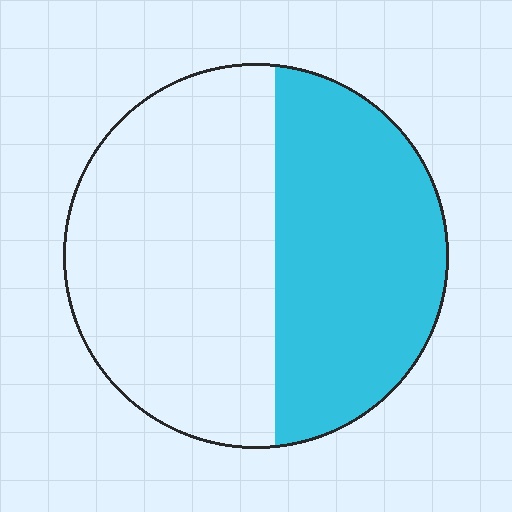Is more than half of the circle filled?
No.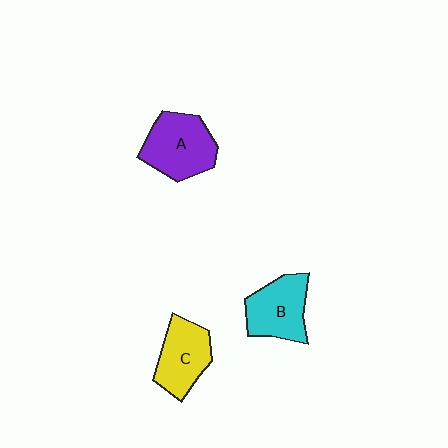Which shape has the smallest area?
Shape C (yellow).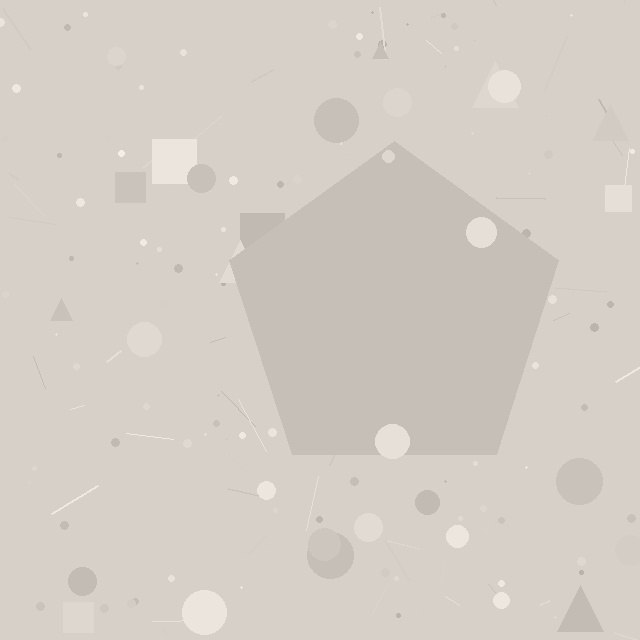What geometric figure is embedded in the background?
A pentagon is embedded in the background.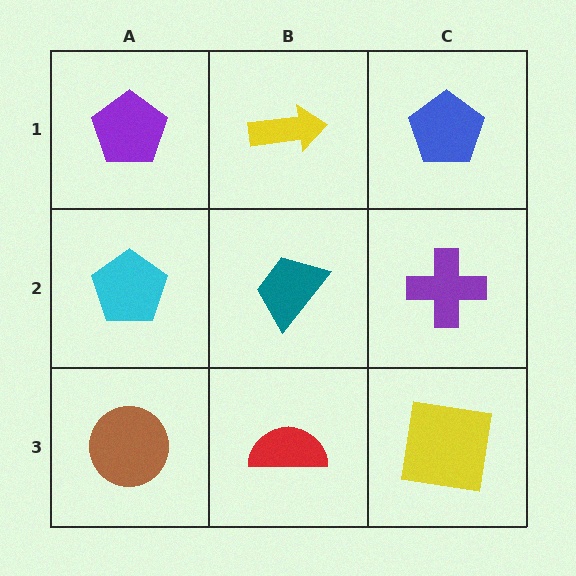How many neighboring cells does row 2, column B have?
4.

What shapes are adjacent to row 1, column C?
A purple cross (row 2, column C), a yellow arrow (row 1, column B).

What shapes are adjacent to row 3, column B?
A teal trapezoid (row 2, column B), a brown circle (row 3, column A), a yellow square (row 3, column C).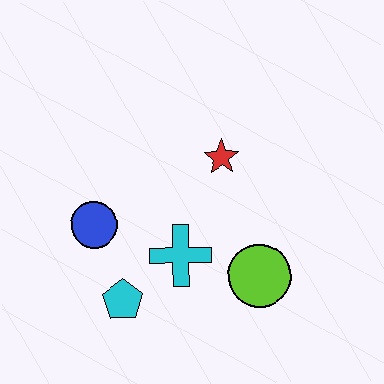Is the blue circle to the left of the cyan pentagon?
Yes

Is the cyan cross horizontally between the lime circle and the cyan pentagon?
Yes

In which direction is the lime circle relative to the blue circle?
The lime circle is to the right of the blue circle.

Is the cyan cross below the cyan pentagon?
No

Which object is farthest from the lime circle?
The blue circle is farthest from the lime circle.